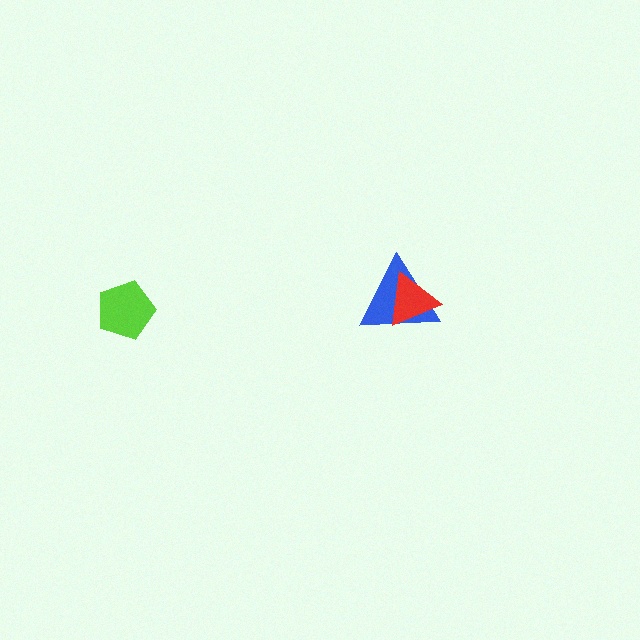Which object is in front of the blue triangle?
The red triangle is in front of the blue triangle.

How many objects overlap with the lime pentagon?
0 objects overlap with the lime pentagon.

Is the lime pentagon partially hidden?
No, no other shape covers it.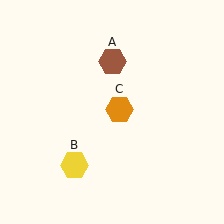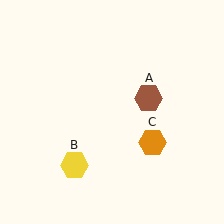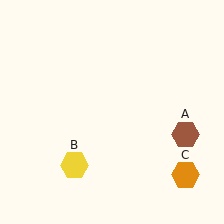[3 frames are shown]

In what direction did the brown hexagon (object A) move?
The brown hexagon (object A) moved down and to the right.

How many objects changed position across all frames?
2 objects changed position: brown hexagon (object A), orange hexagon (object C).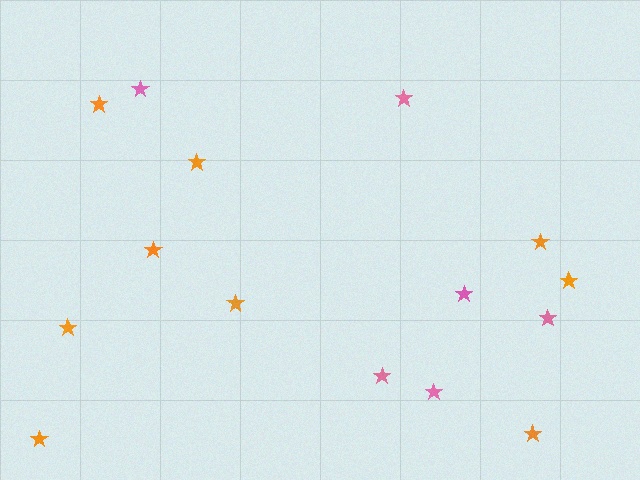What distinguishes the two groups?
There are 2 groups: one group of pink stars (6) and one group of orange stars (9).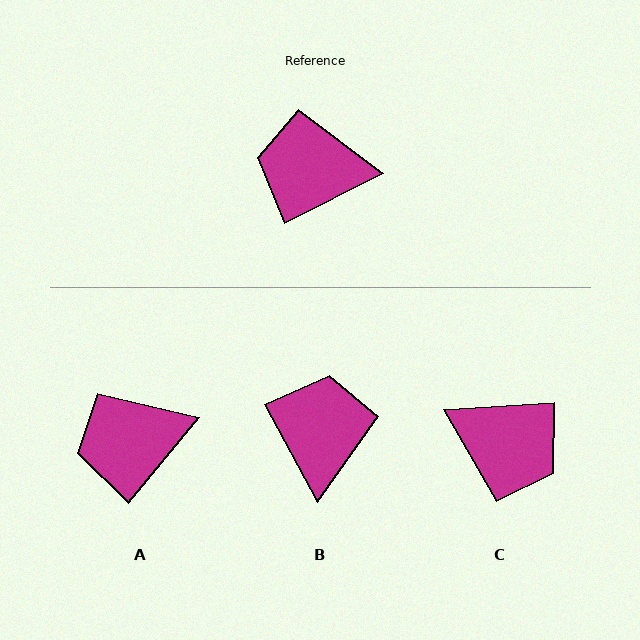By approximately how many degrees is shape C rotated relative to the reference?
Approximately 157 degrees counter-clockwise.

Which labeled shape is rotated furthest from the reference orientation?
C, about 157 degrees away.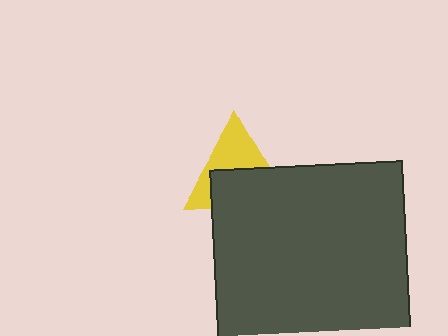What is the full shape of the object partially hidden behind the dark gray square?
The partially hidden object is a yellow triangle.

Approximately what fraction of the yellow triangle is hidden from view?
Roughly 51% of the yellow triangle is hidden behind the dark gray square.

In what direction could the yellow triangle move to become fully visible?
The yellow triangle could move up. That would shift it out from behind the dark gray square entirely.